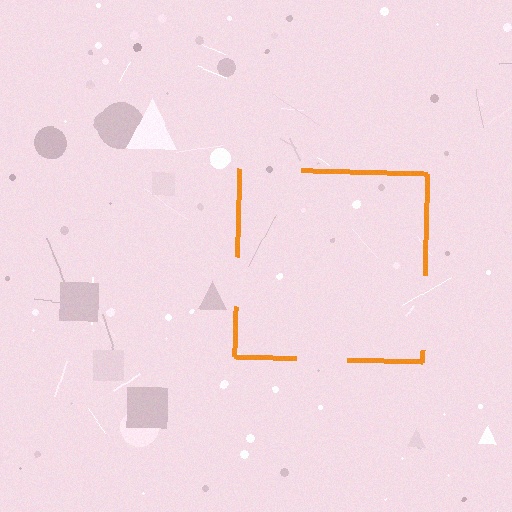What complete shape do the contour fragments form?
The contour fragments form a square.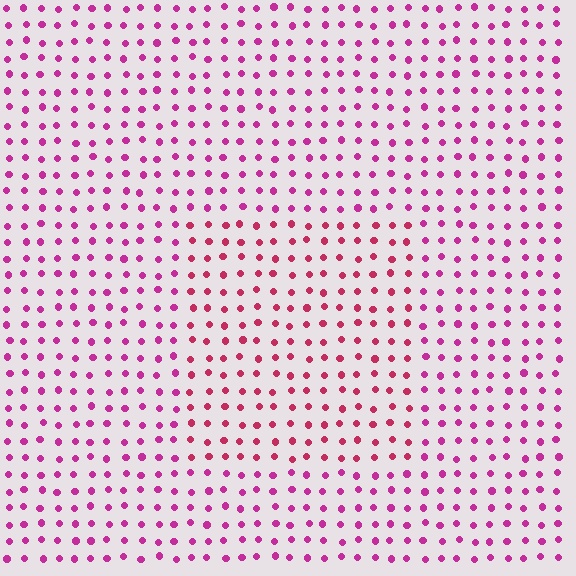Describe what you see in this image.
The image is filled with small magenta elements in a uniform arrangement. A rectangle-shaped region is visible where the elements are tinted to a slightly different hue, forming a subtle color boundary.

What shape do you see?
I see a rectangle.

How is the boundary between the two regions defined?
The boundary is defined purely by a slight shift in hue (about 24 degrees). Spacing, size, and orientation are identical on both sides.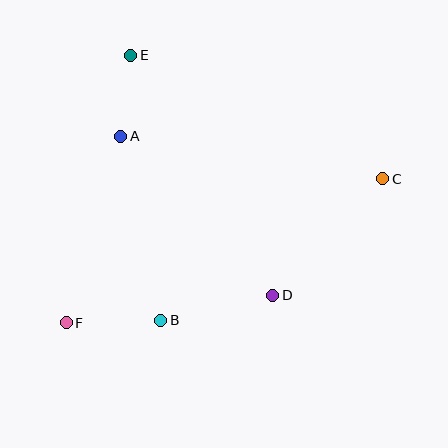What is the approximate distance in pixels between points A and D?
The distance between A and D is approximately 220 pixels.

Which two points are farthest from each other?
Points C and F are farthest from each other.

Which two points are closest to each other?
Points A and E are closest to each other.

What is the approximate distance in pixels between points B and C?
The distance between B and C is approximately 263 pixels.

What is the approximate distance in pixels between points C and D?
The distance between C and D is approximately 160 pixels.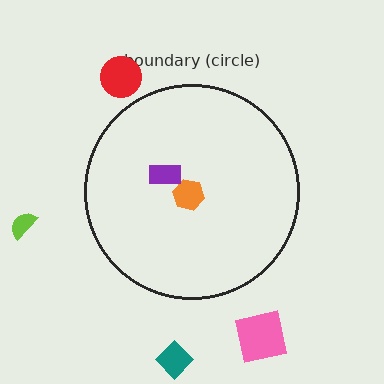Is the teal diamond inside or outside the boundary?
Outside.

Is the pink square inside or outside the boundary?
Outside.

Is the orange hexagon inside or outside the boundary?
Inside.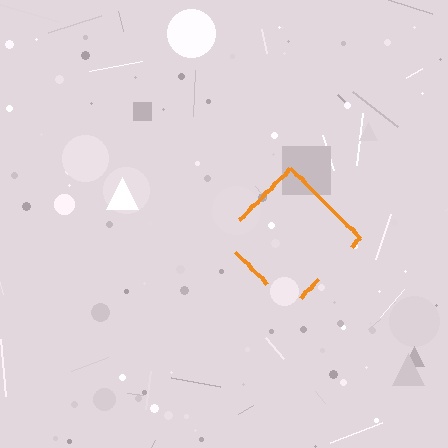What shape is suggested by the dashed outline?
The dashed outline suggests a diamond.